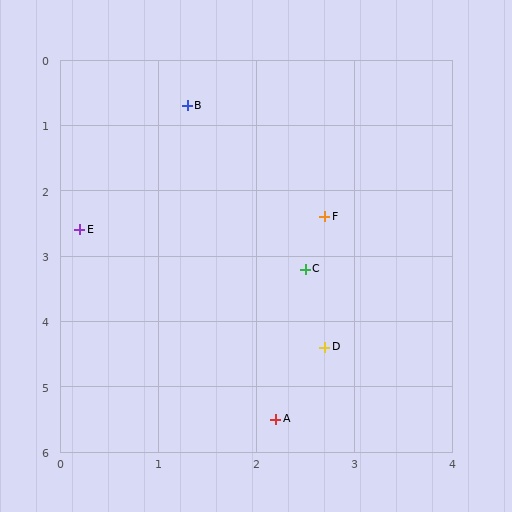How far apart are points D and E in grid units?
Points D and E are about 3.1 grid units apart.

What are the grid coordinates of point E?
Point E is at approximately (0.2, 2.6).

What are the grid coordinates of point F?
Point F is at approximately (2.7, 2.4).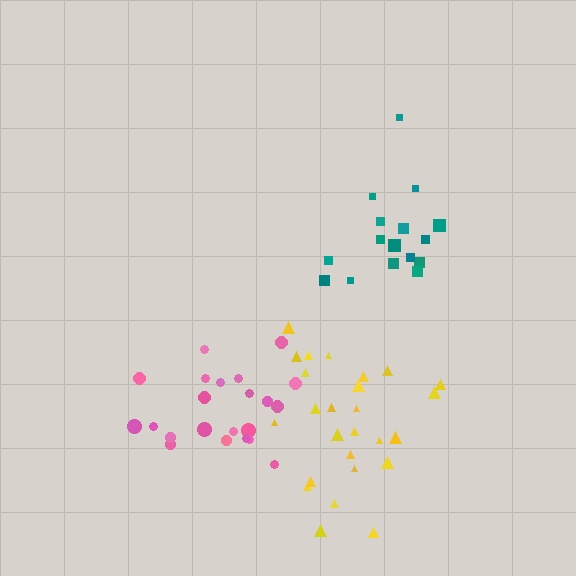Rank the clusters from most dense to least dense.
yellow, pink, teal.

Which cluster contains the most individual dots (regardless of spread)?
Yellow (26).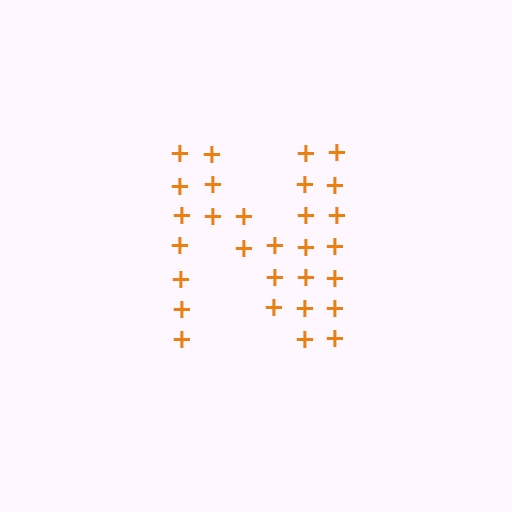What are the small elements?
The small elements are plus signs.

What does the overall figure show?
The overall figure shows the letter N.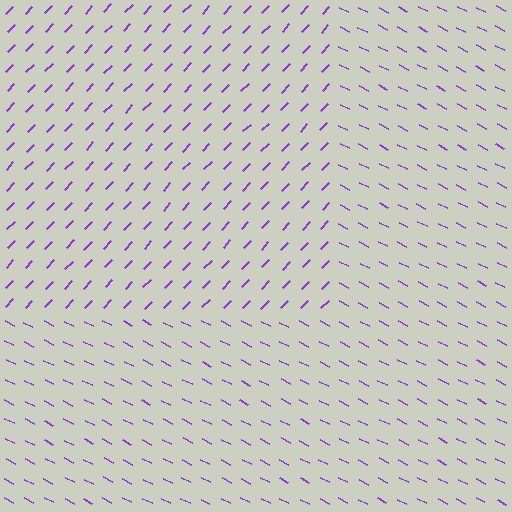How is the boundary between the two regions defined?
The boundary is defined purely by a change in line orientation (approximately 73 degrees difference). All lines are the same color and thickness.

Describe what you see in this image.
The image is filled with small purple line segments. A rectangle region in the image has lines oriented differently from the surrounding lines, creating a visible texture boundary.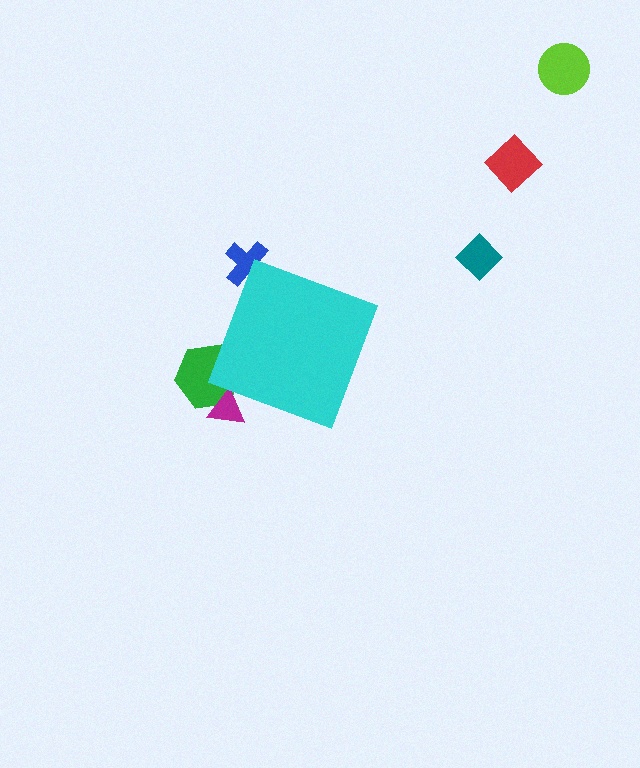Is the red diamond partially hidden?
No, the red diamond is fully visible.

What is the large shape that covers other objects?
A cyan diamond.